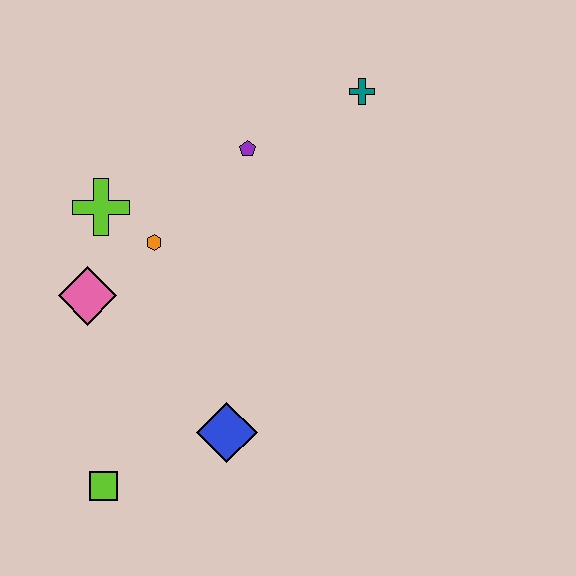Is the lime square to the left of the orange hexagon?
Yes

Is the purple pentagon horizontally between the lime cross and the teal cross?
Yes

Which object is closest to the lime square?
The blue diamond is closest to the lime square.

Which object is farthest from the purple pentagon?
The lime square is farthest from the purple pentagon.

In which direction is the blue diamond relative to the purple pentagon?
The blue diamond is below the purple pentagon.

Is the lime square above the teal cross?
No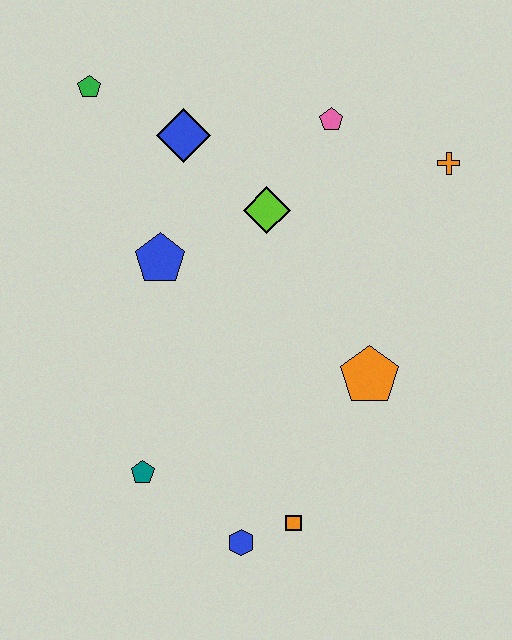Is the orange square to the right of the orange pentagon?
No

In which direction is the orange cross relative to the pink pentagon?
The orange cross is to the right of the pink pentagon.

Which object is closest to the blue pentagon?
The lime diamond is closest to the blue pentagon.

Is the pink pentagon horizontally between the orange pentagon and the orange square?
Yes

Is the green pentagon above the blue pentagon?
Yes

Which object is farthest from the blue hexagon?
The green pentagon is farthest from the blue hexagon.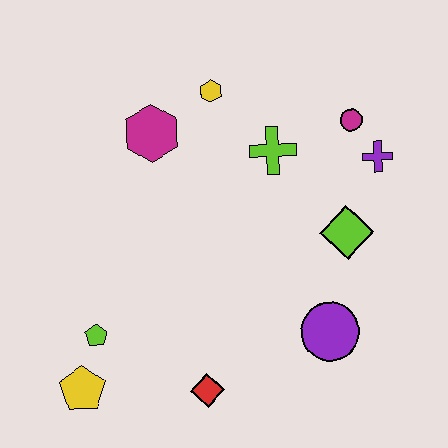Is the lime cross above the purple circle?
Yes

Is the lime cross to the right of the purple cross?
No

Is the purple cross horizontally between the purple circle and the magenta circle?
No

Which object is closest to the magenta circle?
The purple cross is closest to the magenta circle.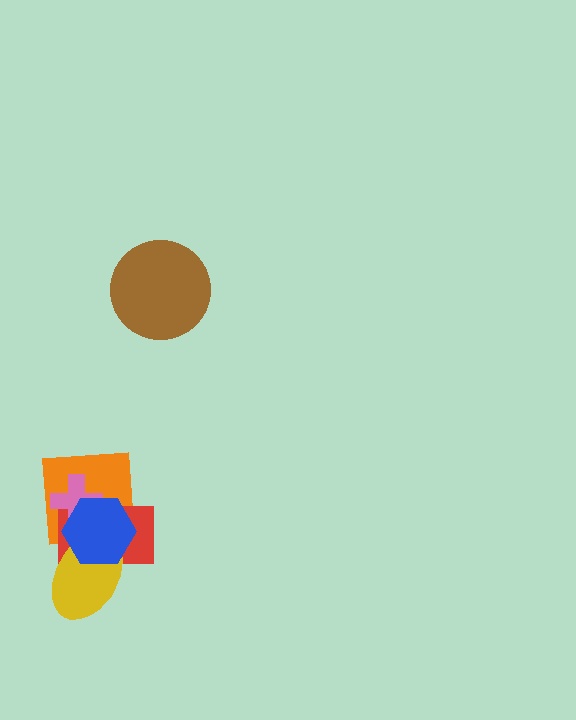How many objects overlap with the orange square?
4 objects overlap with the orange square.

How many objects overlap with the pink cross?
3 objects overlap with the pink cross.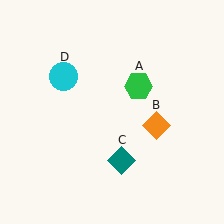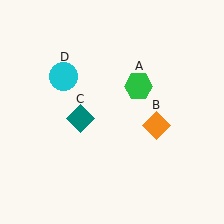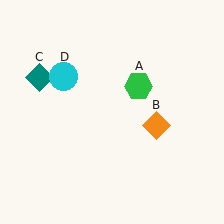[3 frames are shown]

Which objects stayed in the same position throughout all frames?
Green hexagon (object A) and orange diamond (object B) and cyan circle (object D) remained stationary.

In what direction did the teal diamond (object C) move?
The teal diamond (object C) moved up and to the left.